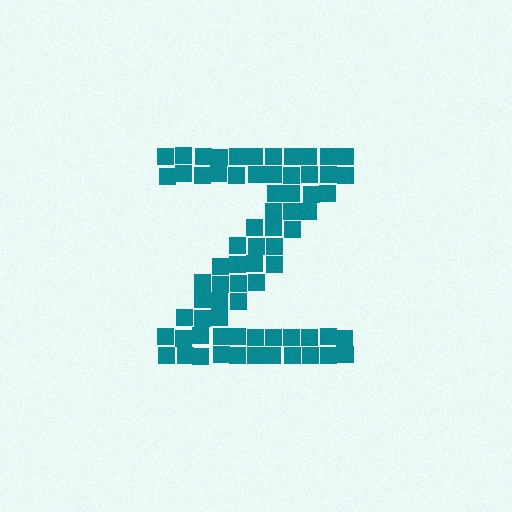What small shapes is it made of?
It is made of small squares.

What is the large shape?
The large shape is the letter Z.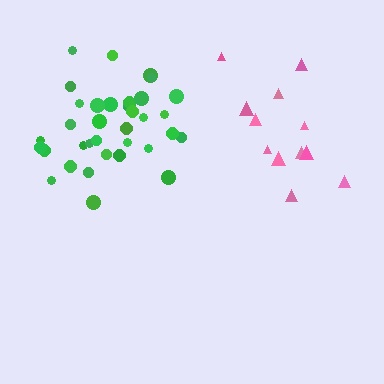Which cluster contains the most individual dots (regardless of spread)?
Green (35).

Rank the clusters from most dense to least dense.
green, pink.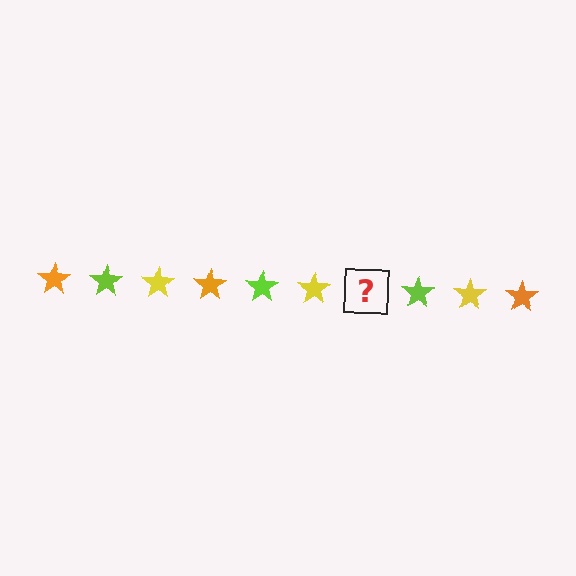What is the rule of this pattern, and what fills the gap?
The rule is that the pattern cycles through orange, lime, yellow stars. The gap should be filled with an orange star.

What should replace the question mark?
The question mark should be replaced with an orange star.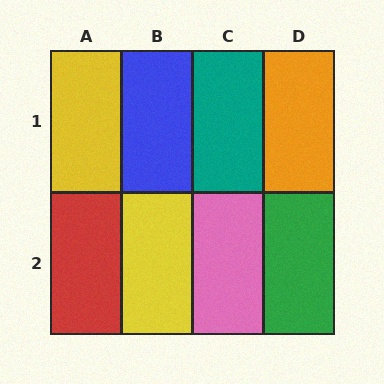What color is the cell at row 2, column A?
Red.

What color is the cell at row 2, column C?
Pink.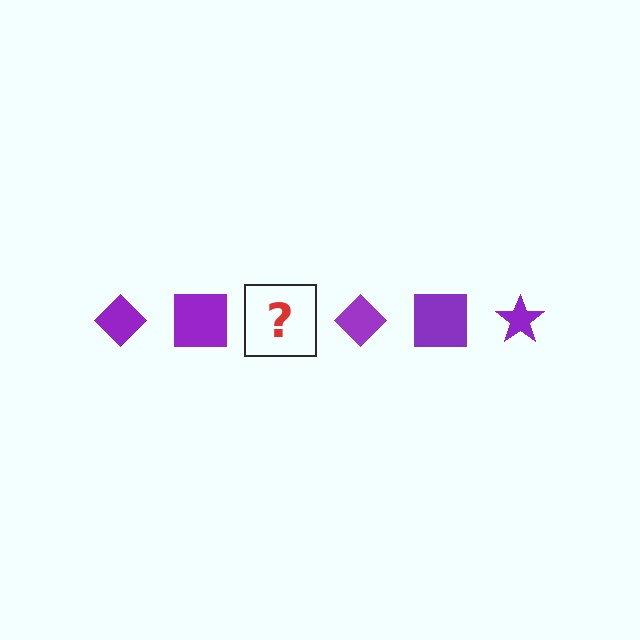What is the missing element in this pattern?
The missing element is a purple star.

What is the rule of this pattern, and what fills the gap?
The rule is that the pattern cycles through diamond, square, star shapes in purple. The gap should be filled with a purple star.